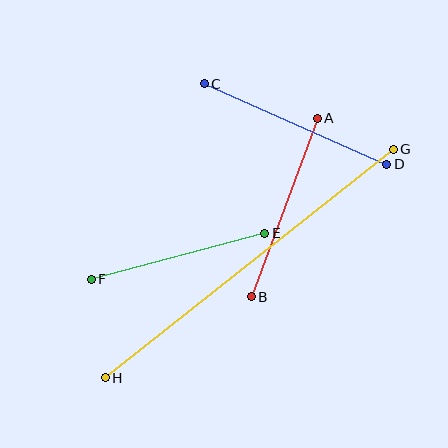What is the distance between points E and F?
The distance is approximately 179 pixels.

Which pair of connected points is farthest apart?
Points G and H are farthest apart.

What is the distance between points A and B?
The distance is approximately 190 pixels.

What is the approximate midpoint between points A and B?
The midpoint is at approximately (284, 207) pixels.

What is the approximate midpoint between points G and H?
The midpoint is at approximately (249, 264) pixels.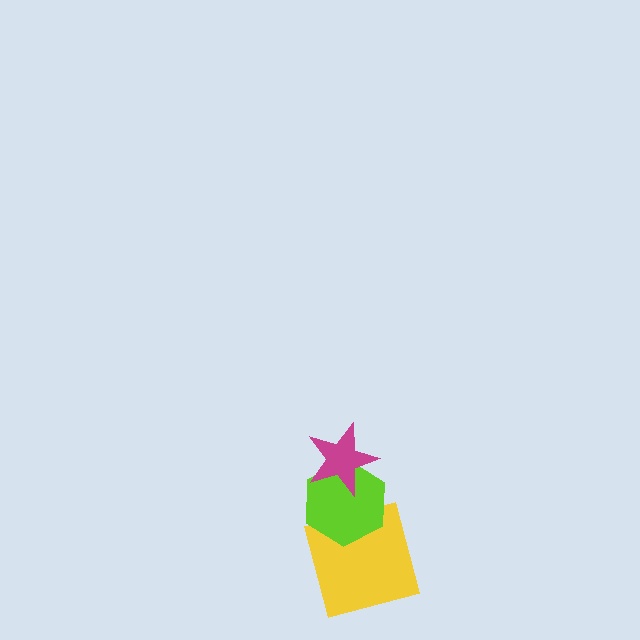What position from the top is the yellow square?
The yellow square is 3rd from the top.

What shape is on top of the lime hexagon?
The magenta star is on top of the lime hexagon.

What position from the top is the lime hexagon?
The lime hexagon is 2nd from the top.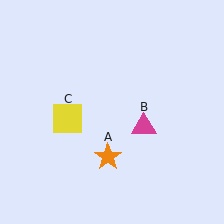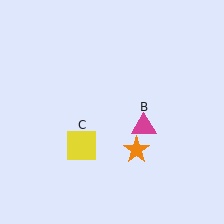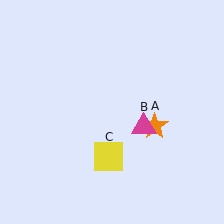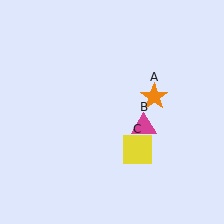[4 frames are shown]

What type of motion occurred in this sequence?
The orange star (object A), yellow square (object C) rotated counterclockwise around the center of the scene.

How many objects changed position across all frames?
2 objects changed position: orange star (object A), yellow square (object C).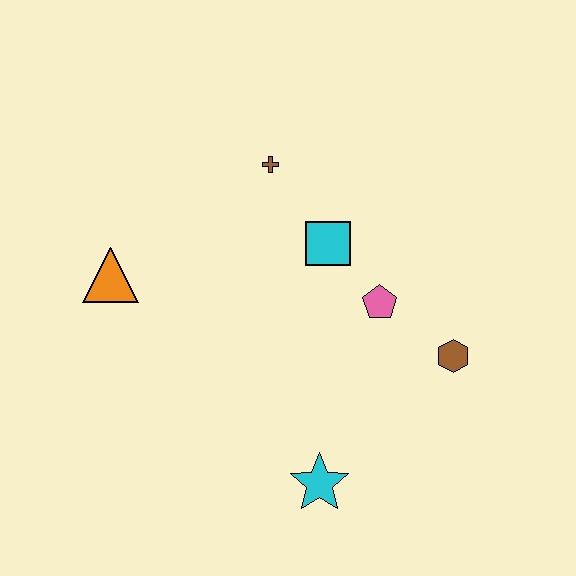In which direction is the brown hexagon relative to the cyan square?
The brown hexagon is to the right of the cyan square.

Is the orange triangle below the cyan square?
Yes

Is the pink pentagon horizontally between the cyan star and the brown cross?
No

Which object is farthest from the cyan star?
The brown cross is farthest from the cyan star.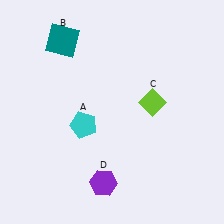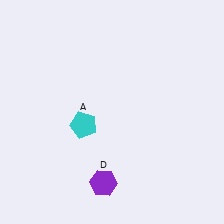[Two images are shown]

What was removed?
The teal square (B), the lime diamond (C) were removed in Image 2.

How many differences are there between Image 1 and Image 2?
There are 2 differences between the two images.